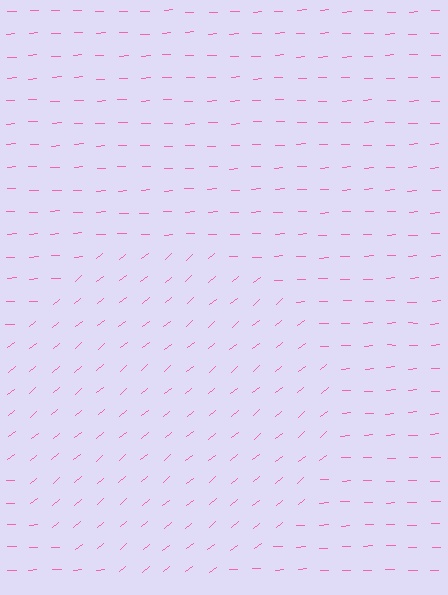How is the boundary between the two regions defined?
The boundary is defined purely by a change in line orientation (approximately 37 degrees difference). All lines are the same color and thickness.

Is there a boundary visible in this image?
Yes, there is a texture boundary formed by a change in line orientation.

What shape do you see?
I see a circle.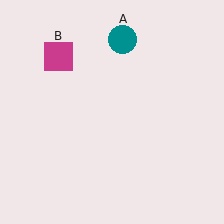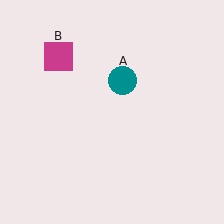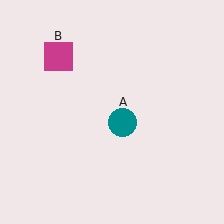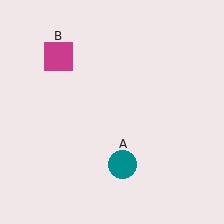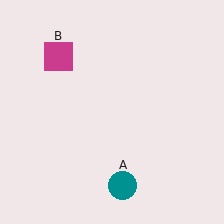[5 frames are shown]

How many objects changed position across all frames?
1 object changed position: teal circle (object A).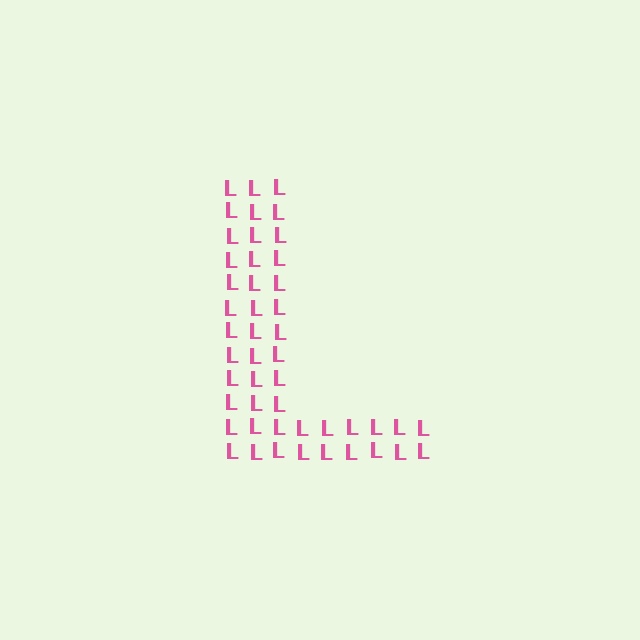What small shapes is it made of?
It is made of small letter L's.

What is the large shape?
The large shape is the letter L.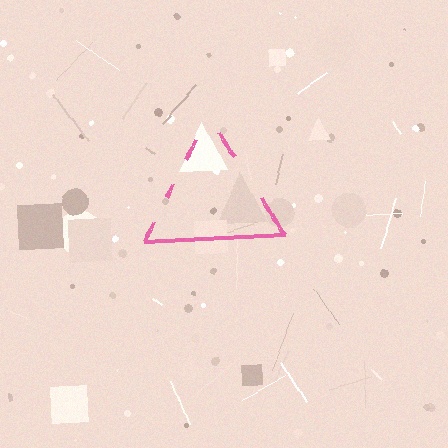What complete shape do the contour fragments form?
The contour fragments form a triangle.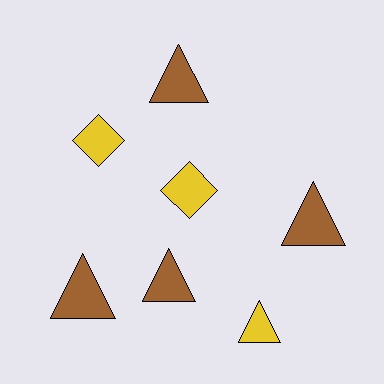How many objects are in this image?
There are 7 objects.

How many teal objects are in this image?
There are no teal objects.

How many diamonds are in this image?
There are 2 diamonds.